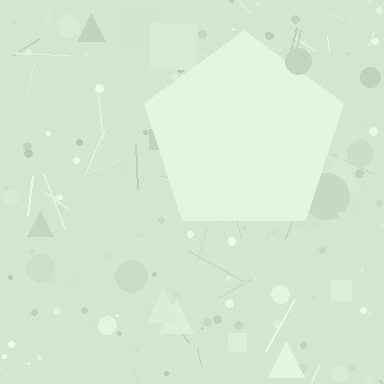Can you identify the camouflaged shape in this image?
The camouflaged shape is a pentagon.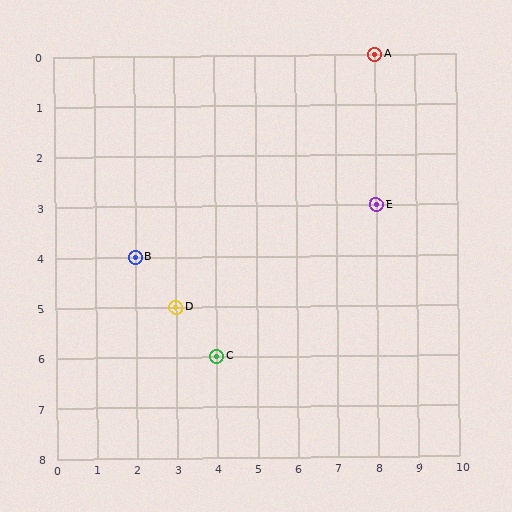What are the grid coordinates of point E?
Point E is at grid coordinates (8, 3).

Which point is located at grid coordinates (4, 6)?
Point C is at (4, 6).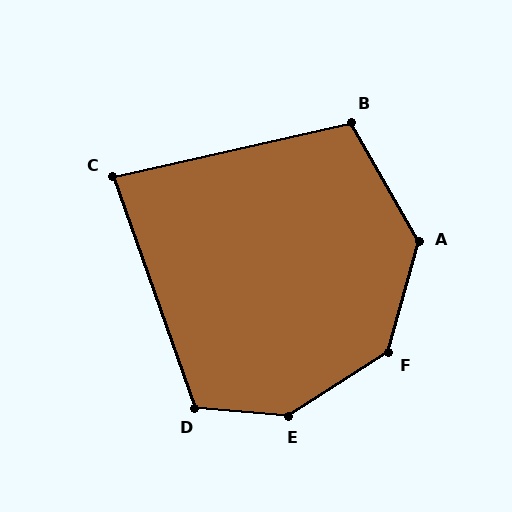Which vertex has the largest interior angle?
E, at approximately 142 degrees.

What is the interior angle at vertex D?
Approximately 115 degrees (obtuse).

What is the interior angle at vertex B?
Approximately 107 degrees (obtuse).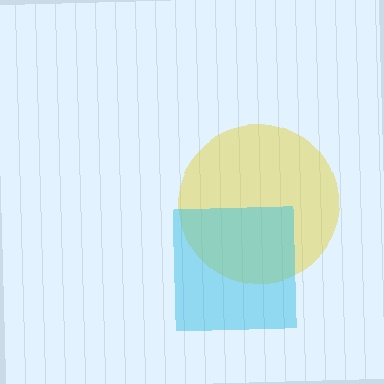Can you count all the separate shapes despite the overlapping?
Yes, there are 2 separate shapes.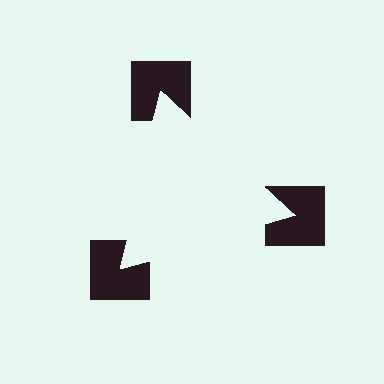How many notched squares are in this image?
There are 3 — one at each vertex of the illusory triangle.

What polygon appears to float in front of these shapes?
An illusory triangle — its edges are inferred from the aligned wedge cuts in the notched squares, not physically drawn.